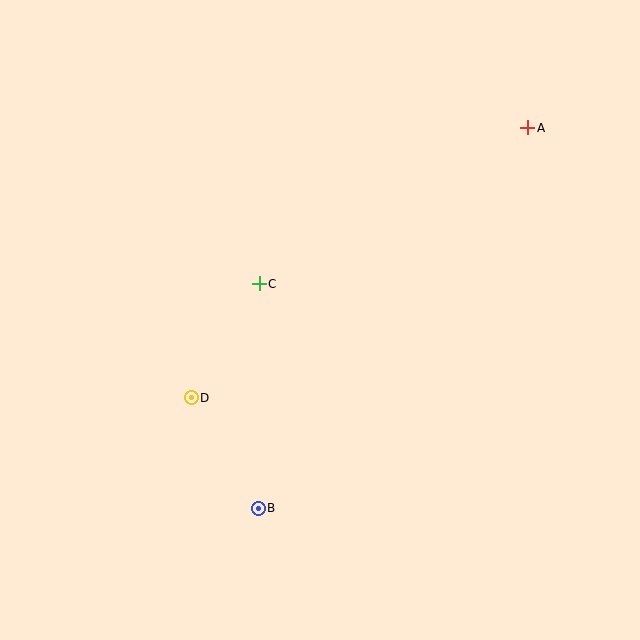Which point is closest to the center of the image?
Point C at (259, 284) is closest to the center.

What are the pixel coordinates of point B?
Point B is at (258, 508).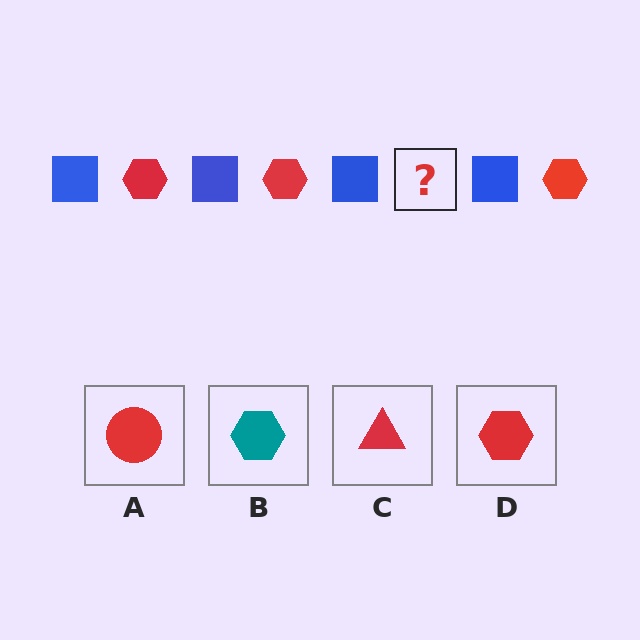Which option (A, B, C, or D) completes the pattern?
D.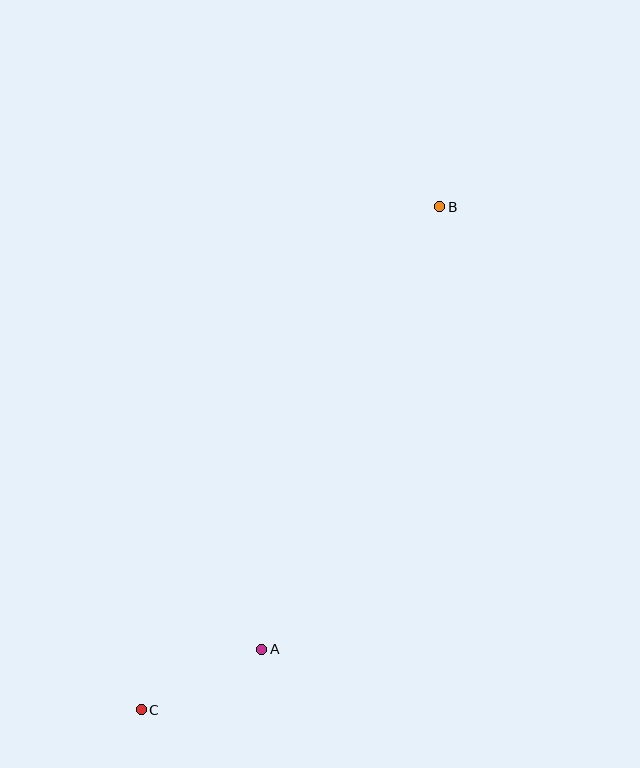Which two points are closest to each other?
Points A and C are closest to each other.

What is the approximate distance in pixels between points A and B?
The distance between A and B is approximately 477 pixels.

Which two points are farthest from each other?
Points B and C are farthest from each other.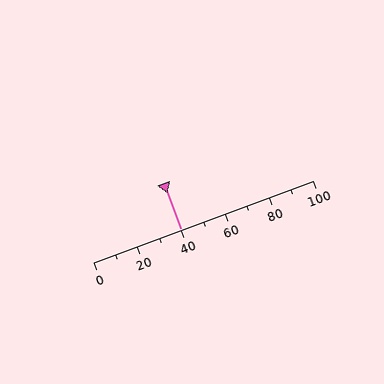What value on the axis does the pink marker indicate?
The marker indicates approximately 40.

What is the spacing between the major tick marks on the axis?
The major ticks are spaced 20 apart.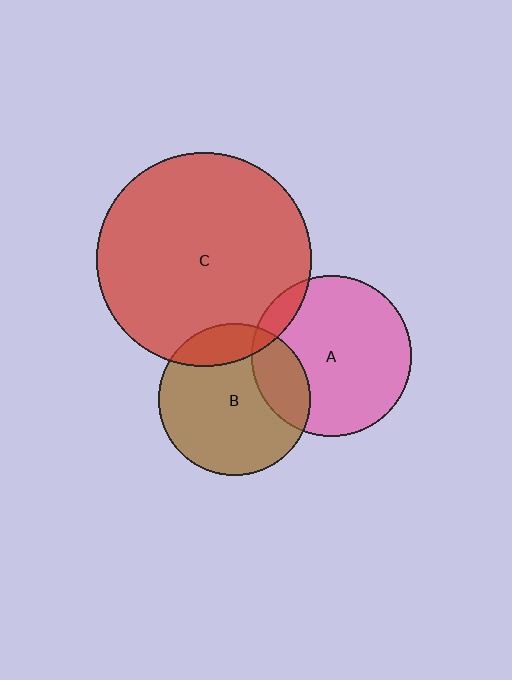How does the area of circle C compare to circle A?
Approximately 1.8 times.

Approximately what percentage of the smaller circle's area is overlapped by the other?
Approximately 20%.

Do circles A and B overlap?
Yes.